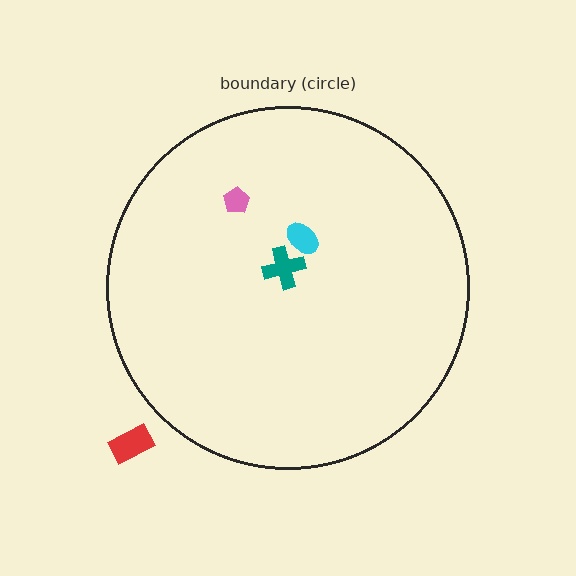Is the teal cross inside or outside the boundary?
Inside.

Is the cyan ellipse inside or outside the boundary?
Inside.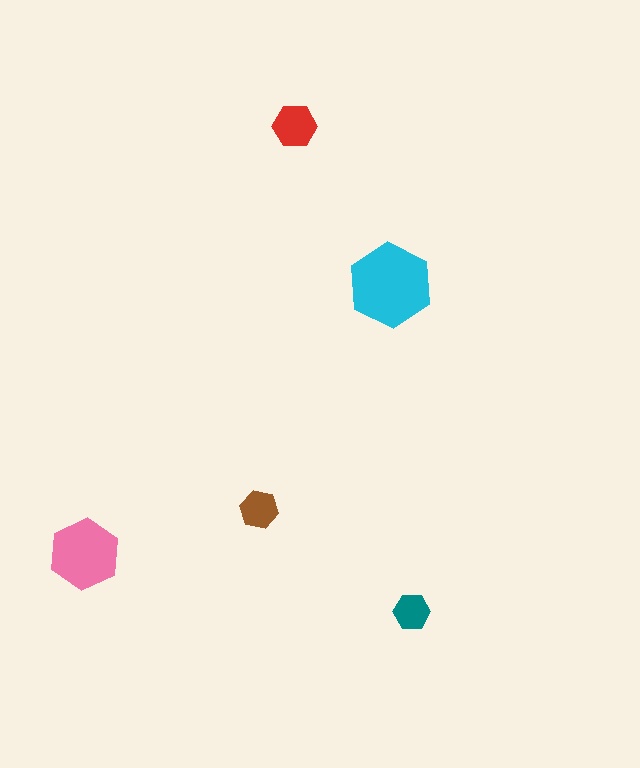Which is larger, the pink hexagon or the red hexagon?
The pink one.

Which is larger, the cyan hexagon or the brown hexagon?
The cyan one.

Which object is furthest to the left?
The pink hexagon is leftmost.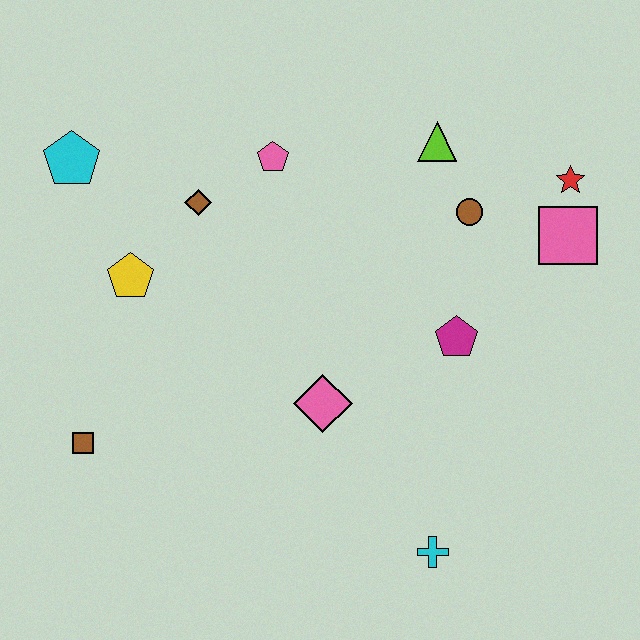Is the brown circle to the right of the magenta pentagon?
Yes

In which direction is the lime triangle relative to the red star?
The lime triangle is to the left of the red star.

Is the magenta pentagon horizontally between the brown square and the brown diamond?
No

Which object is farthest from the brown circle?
The brown square is farthest from the brown circle.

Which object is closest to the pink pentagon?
The brown diamond is closest to the pink pentagon.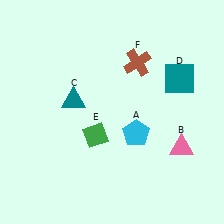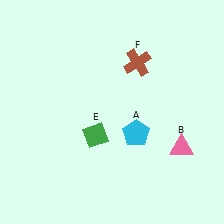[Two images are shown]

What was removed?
The teal square (D), the teal triangle (C) were removed in Image 2.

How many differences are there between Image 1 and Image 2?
There are 2 differences between the two images.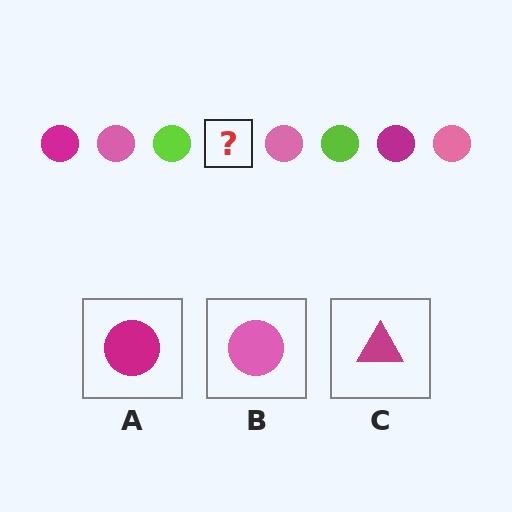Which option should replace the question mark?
Option A.